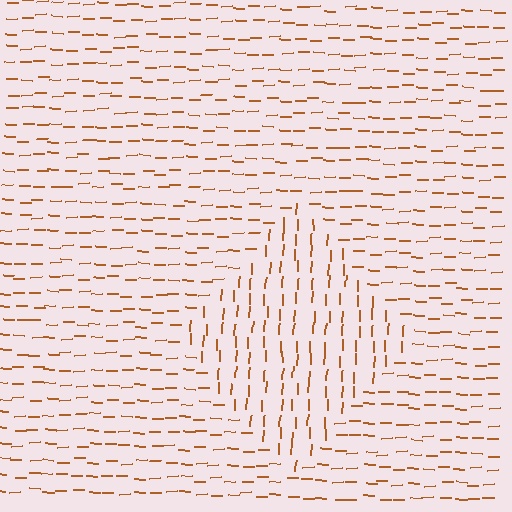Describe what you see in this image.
The image is filled with small brown line segments. A diamond region in the image has lines oriented differently from the surrounding lines, creating a visible texture boundary.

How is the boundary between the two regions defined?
The boundary is defined purely by a change in line orientation (approximately 87 degrees difference). All lines are the same color and thickness.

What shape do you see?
I see a diamond.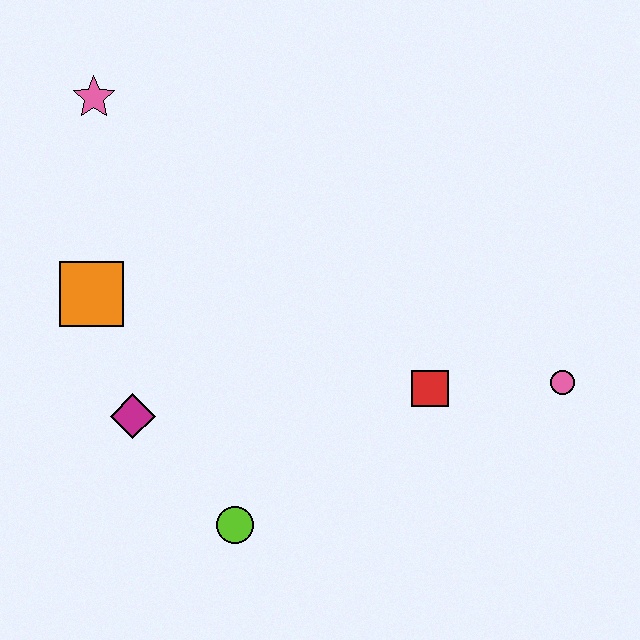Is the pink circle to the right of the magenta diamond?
Yes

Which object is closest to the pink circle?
The red square is closest to the pink circle.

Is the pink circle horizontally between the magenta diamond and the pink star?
No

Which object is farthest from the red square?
The pink star is farthest from the red square.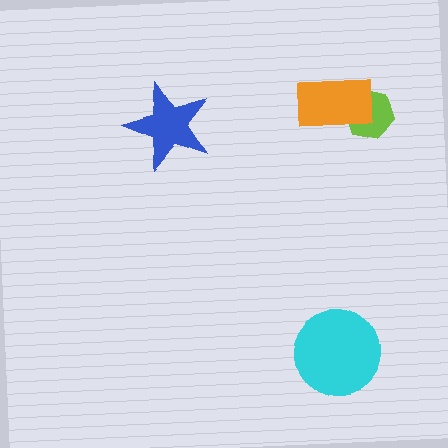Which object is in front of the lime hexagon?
The orange rectangle is in front of the lime hexagon.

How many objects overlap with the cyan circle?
0 objects overlap with the cyan circle.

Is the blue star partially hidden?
No, no other shape covers it.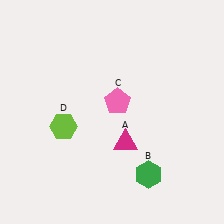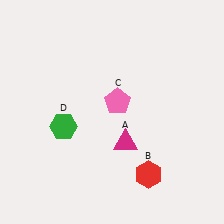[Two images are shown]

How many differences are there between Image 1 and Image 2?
There are 2 differences between the two images.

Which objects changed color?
B changed from green to red. D changed from lime to green.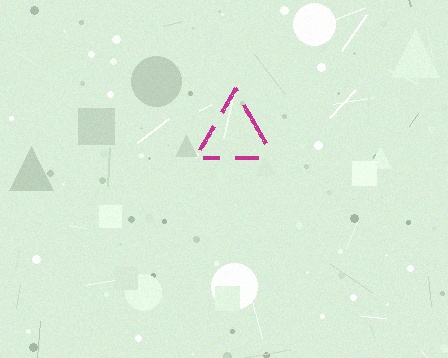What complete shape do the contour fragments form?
The contour fragments form a triangle.